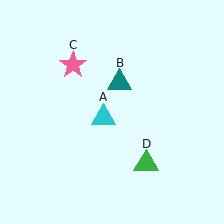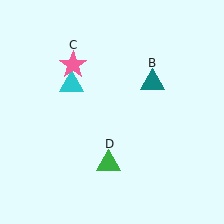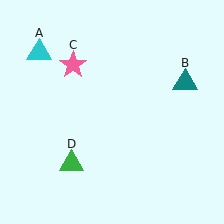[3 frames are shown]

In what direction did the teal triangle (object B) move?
The teal triangle (object B) moved right.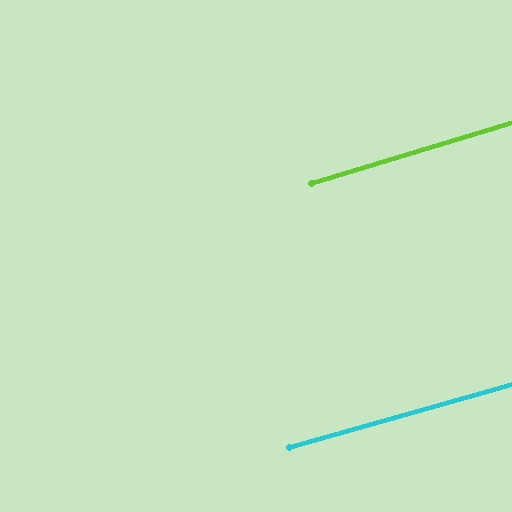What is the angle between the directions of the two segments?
Approximately 1 degree.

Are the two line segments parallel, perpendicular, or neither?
Parallel — their directions differ by only 1.2°.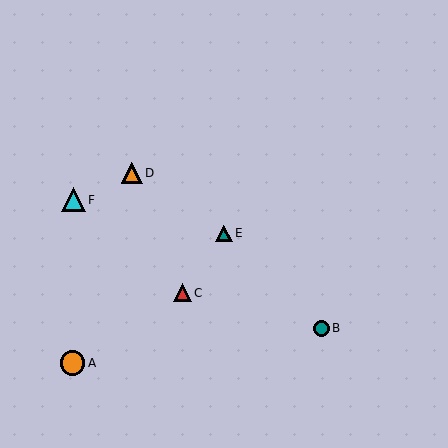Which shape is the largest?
The orange circle (labeled A) is the largest.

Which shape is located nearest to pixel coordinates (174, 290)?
The red triangle (labeled C) at (182, 293) is nearest to that location.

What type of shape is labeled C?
Shape C is a red triangle.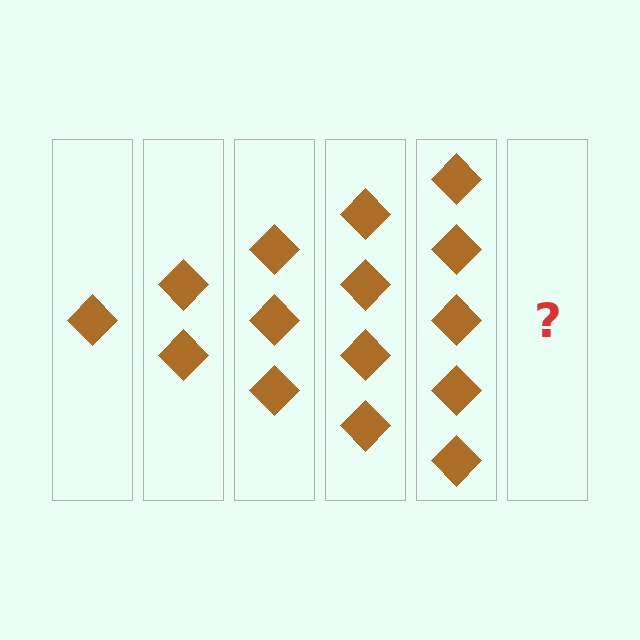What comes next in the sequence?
The next element should be 6 diamonds.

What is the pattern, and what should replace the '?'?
The pattern is that each step adds one more diamond. The '?' should be 6 diamonds.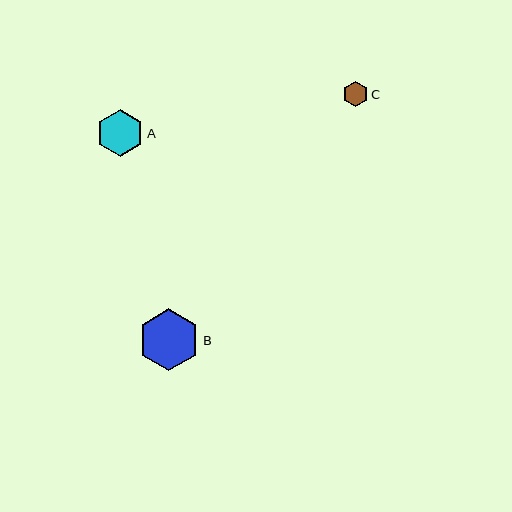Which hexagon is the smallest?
Hexagon C is the smallest with a size of approximately 25 pixels.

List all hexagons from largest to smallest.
From largest to smallest: B, A, C.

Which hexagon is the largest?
Hexagon B is the largest with a size of approximately 62 pixels.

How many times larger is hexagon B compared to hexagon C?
Hexagon B is approximately 2.4 times the size of hexagon C.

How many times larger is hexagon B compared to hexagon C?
Hexagon B is approximately 2.4 times the size of hexagon C.